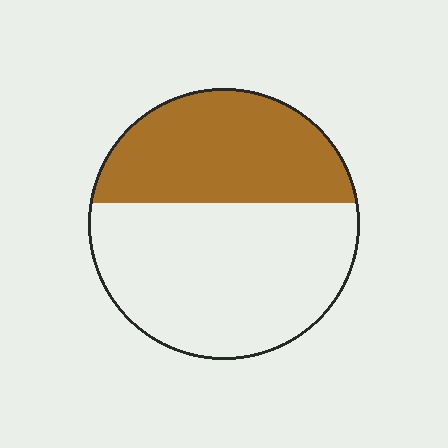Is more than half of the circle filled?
No.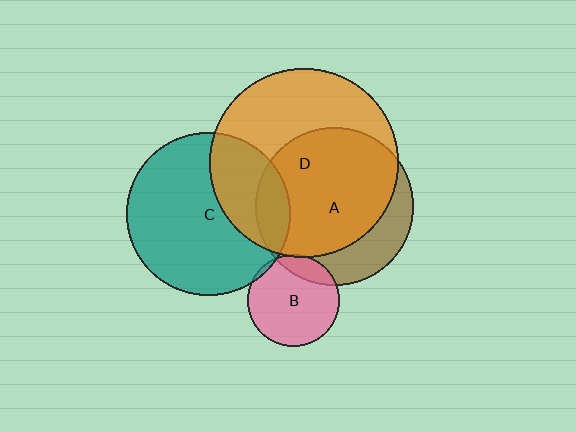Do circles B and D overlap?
Yes.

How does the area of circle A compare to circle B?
Approximately 3.0 times.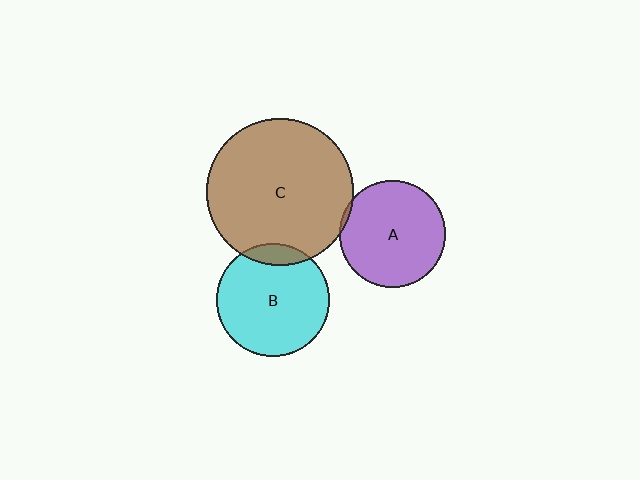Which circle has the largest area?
Circle C (brown).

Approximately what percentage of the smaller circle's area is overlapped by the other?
Approximately 5%.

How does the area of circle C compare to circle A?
Approximately 1.9 times.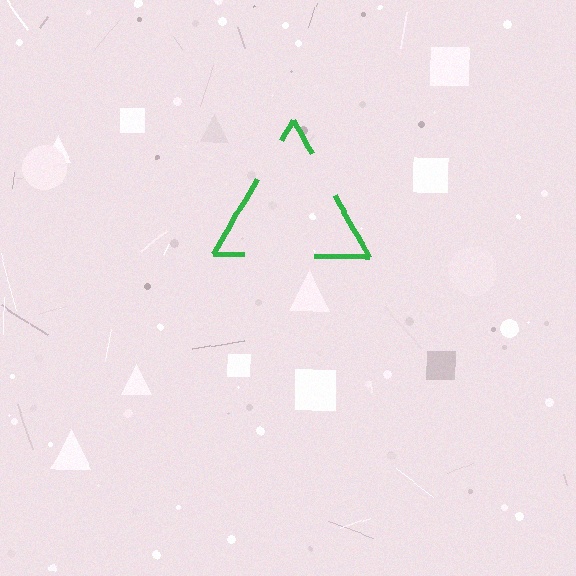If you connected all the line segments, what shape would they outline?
They would outline a triangle.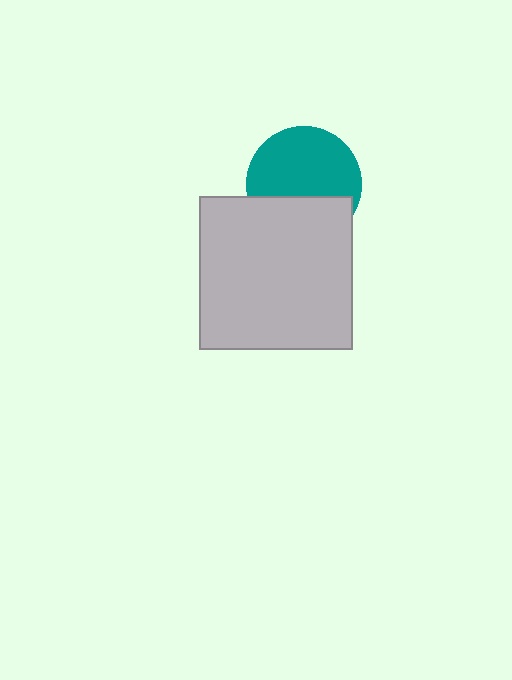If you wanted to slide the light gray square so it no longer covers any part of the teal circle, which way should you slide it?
Slide it down — that is the most direct way to separate the two shapes.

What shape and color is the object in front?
The object in front is a light gray square.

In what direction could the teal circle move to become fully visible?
The teal circle could move up. That would shift it out from behind the light gray square entirely.